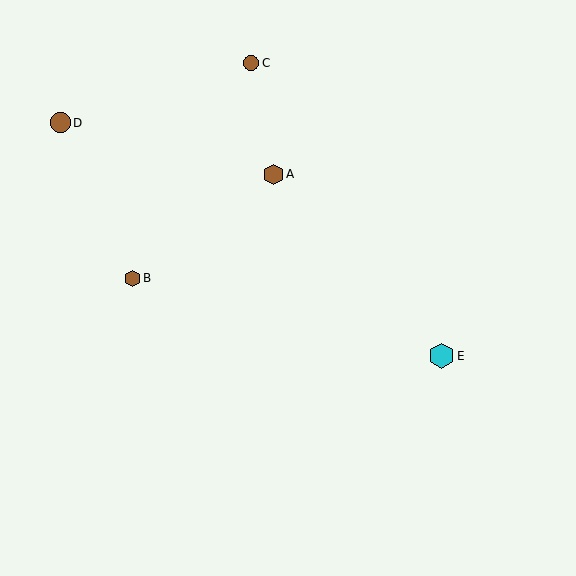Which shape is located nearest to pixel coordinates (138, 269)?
The brown hexagon (labeled B) at (132, 278) is nearest to that location.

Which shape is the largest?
The cyan hexagon (labeled E) is the largest.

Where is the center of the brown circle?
The center of the brown circle is at (61, 123).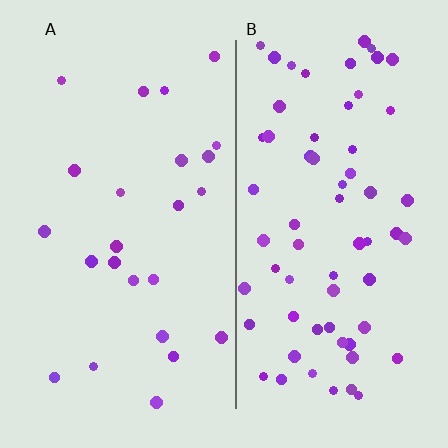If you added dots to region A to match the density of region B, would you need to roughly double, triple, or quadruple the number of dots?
Approximately triple.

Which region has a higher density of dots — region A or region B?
B (the right).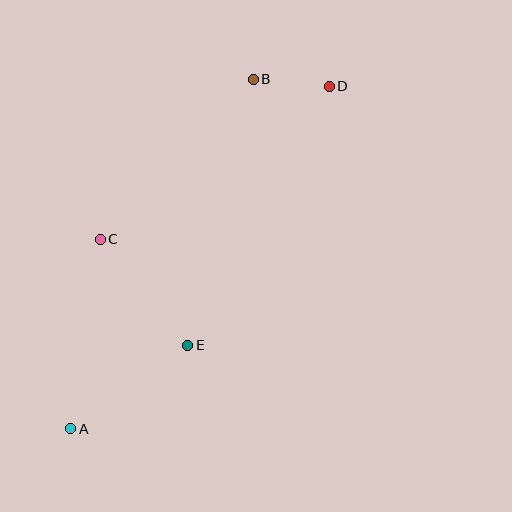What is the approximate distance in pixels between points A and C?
The distance between A and C is approximately 192 pixels.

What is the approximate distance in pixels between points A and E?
The distance between A and E is approximately 144 pixels.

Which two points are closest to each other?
Points B and D are closest to each other.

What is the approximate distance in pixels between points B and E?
The distance between B and E is approximately 274 pixels.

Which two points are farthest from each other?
Points A and D are farthest from each other.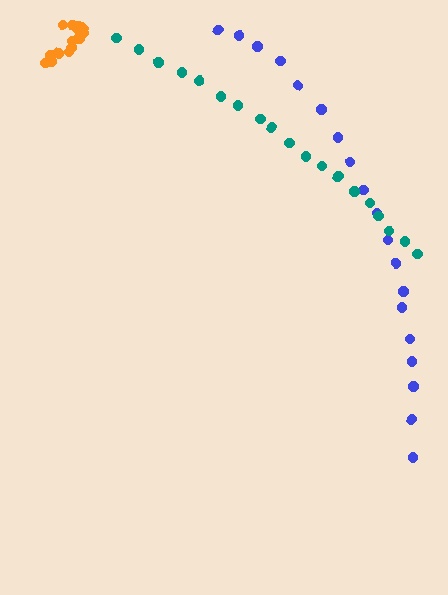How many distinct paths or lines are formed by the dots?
There are 3 distinct paths.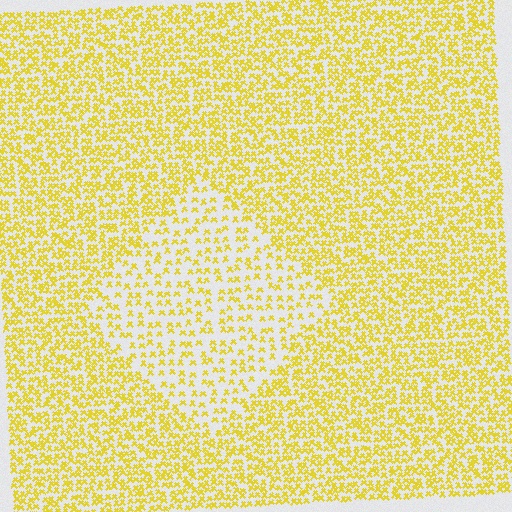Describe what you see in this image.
The image contains small yellow elements arranged at two different densities. A diamond-shaped region is visible where the elements are less densely packed than the surrounding area.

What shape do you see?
I see a diamond.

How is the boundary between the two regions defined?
The boundary is defined by a change in element density (approximately 2.0x ratio). All elements are the same color, size, and shape.